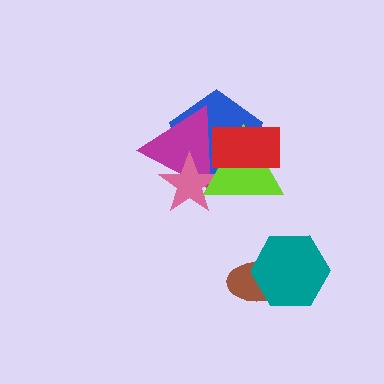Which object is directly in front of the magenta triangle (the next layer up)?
The pink star is directly in front of the magenta triangle.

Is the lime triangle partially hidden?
Yes, it is partially covered by another shape.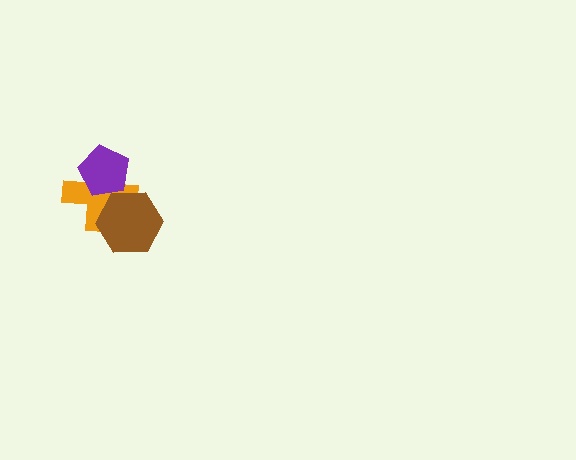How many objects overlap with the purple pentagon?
1 object overlaps with the purple pentagon.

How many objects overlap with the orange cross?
2 objects overlap with the orange cross.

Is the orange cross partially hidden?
Yes, it is partially covered by another shape.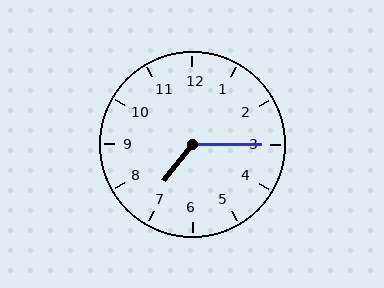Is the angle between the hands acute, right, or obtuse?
It is obtuse.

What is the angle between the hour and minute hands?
Approximately 128 degrees.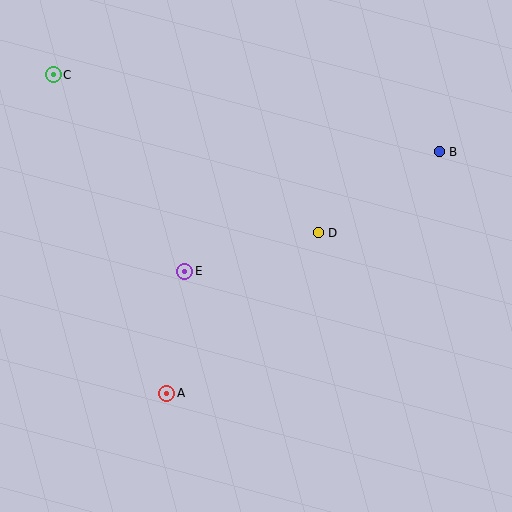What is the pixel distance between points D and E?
The distance between D and E is 139 pixels.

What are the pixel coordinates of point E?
Point E is at (185, 271).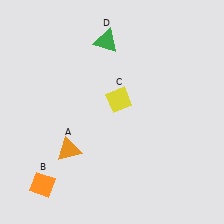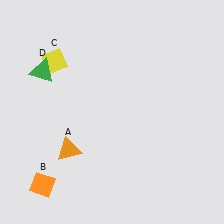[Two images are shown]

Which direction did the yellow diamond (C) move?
The yellow diamond (C) moved left.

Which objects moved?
The objects that moved are: the yellow diamond (C), the green triangle (D).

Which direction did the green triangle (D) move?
The green triangle (D) moved left.